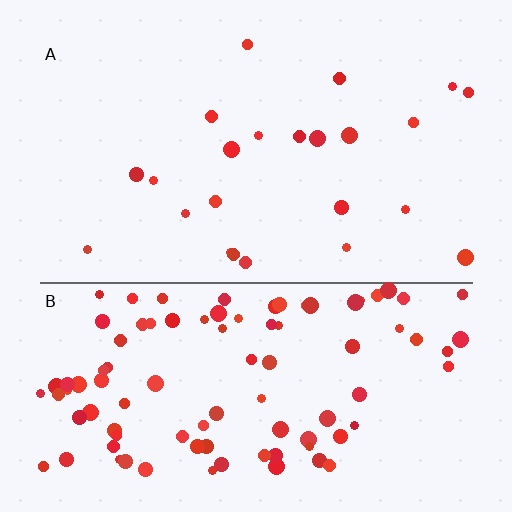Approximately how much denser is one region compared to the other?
Approximately 4.1× — region B over region A.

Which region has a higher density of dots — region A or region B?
B (the bottom).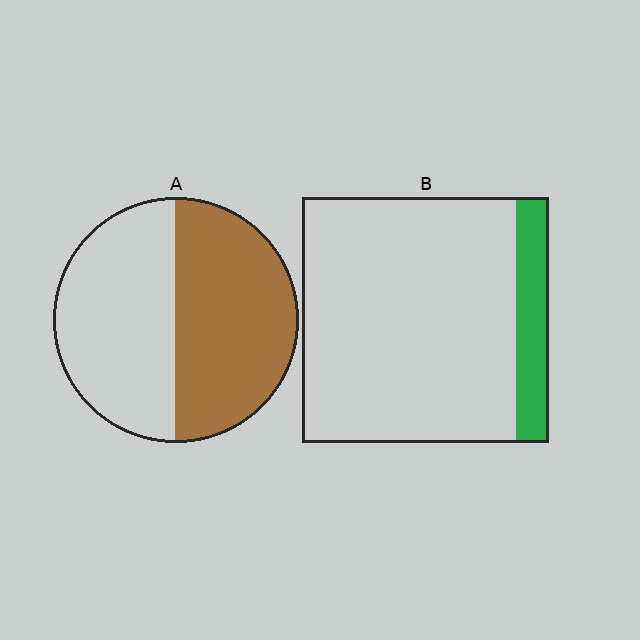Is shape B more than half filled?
No.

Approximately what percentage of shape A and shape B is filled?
A is approximately 50% and B is approximately 15%.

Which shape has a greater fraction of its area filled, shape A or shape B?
Shape A.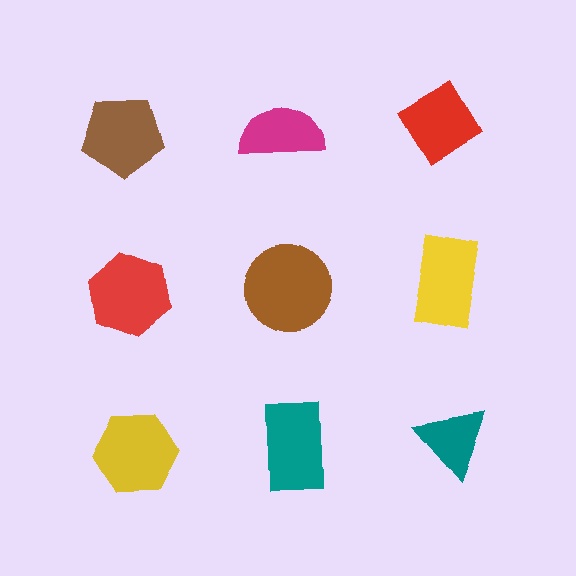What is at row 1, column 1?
A brown pentagon.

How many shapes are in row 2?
3 shapes.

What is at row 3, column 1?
A yellow hexagon.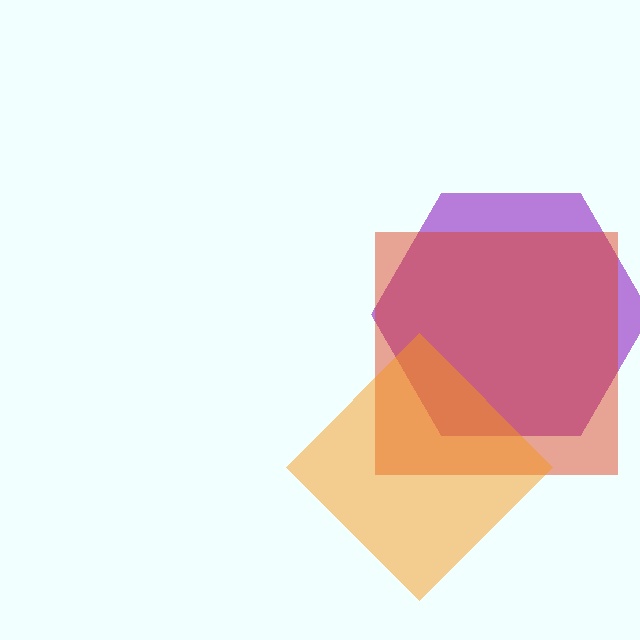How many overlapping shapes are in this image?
There are 3 overlapping shapes in the image.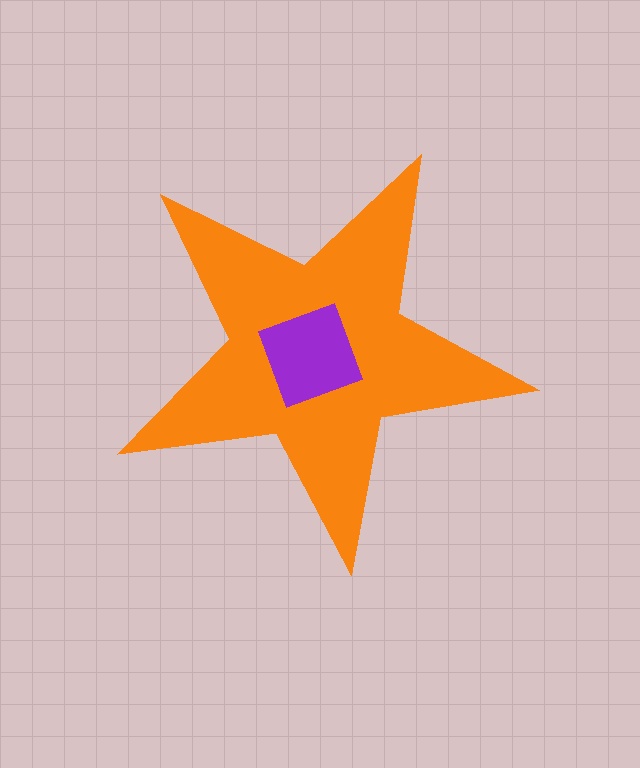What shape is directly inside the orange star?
The purple diamond.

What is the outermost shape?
The orange star.